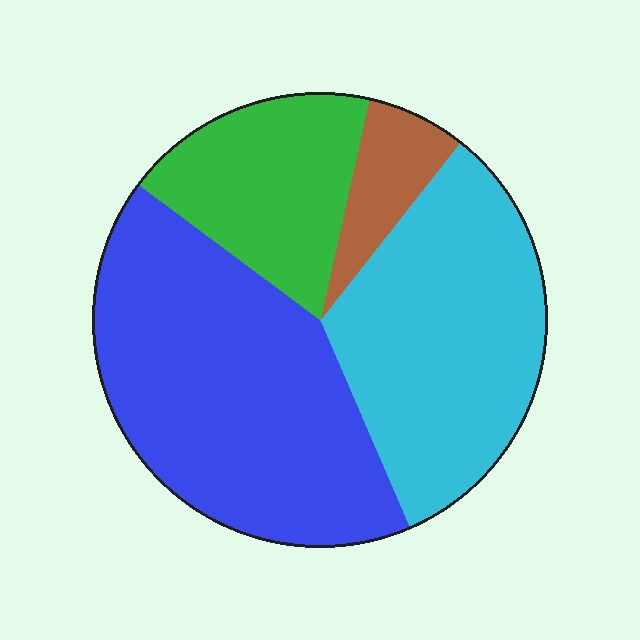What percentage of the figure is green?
Green covers 18% of the figure.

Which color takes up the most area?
Blue, at roughly 40%.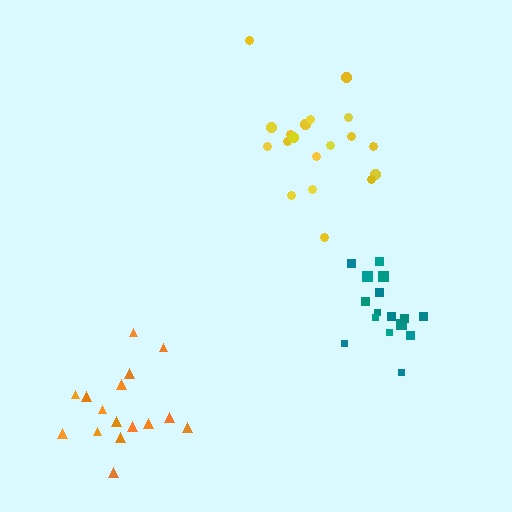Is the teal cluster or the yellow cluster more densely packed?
Teal.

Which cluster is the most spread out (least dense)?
Orange.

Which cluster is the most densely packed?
Teal.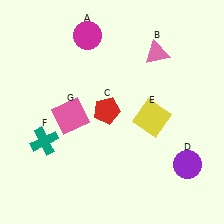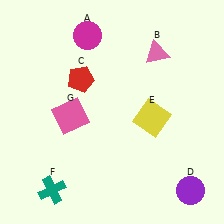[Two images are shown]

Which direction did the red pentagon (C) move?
The red pentagon (C) moved up.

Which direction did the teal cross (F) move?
The teal cross (F) moved down.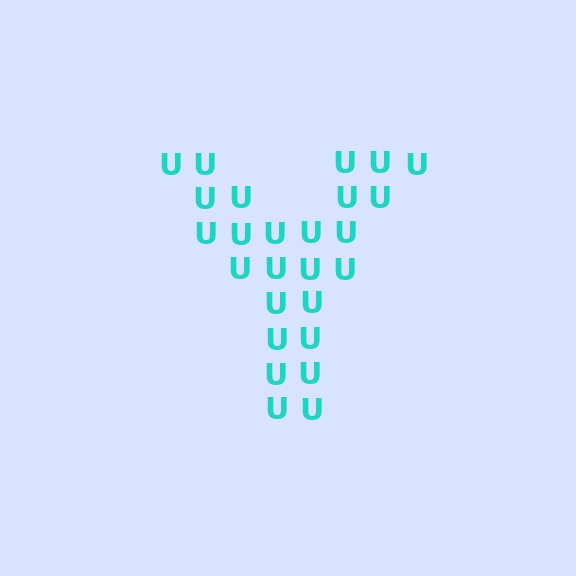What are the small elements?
The small elements are letter U's.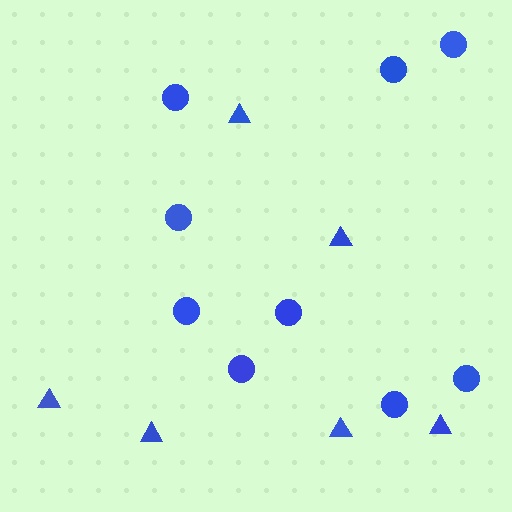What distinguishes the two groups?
There are 2 groups: one group of triangles (6) and one group of circles (9).